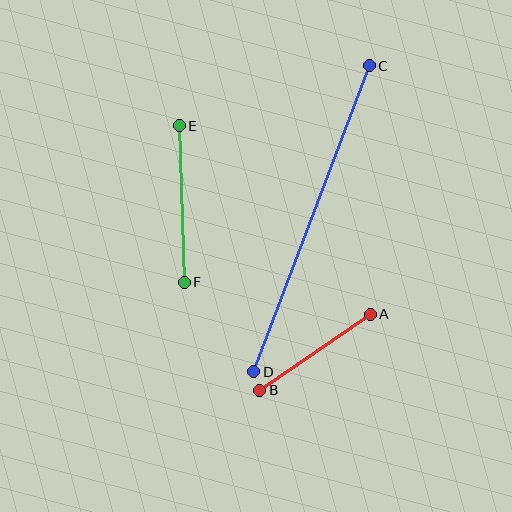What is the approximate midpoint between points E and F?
The midpoint is at approximately (182, 204) pixels.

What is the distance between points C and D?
The distance is approximately 327 pixels.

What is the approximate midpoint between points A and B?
The midpoint is at approximately (315, 352) pixels.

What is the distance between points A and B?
The distance is approximately 134 pixels.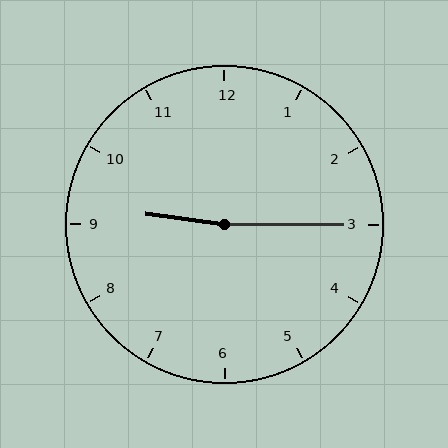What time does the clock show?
9:15.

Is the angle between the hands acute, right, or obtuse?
It is obtuse.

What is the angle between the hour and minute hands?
Approximately 172 degrees.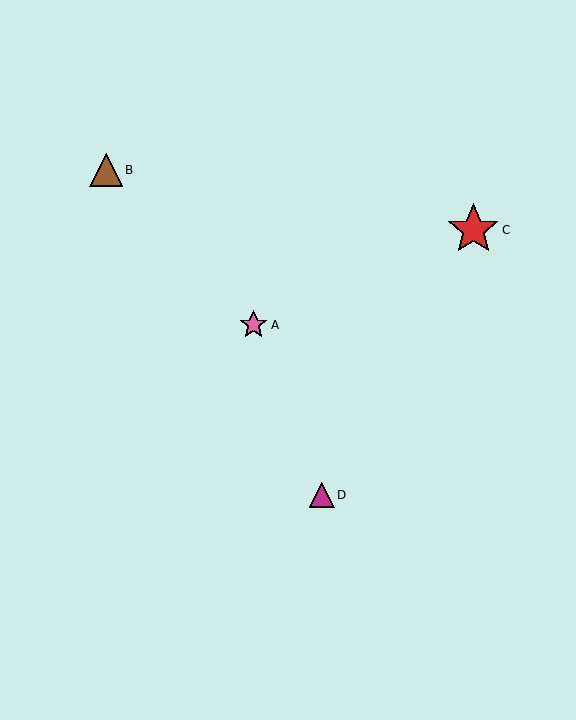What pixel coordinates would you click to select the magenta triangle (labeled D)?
Click at (322, 495) to select the magenta triangle D.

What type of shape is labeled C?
Shape C is a red star.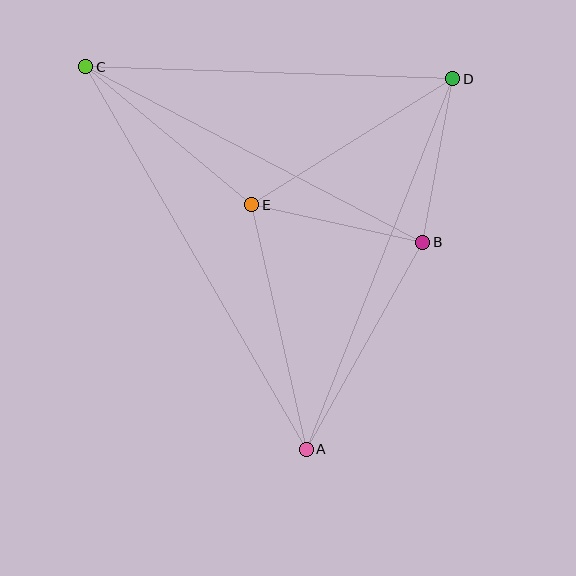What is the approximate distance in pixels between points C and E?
The distance between C and E is approximately 216 pixels.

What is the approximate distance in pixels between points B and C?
The distance between B and C is approximately 380 pixels.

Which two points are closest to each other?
Points B and D are closest to each other.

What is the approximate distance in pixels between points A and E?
The distance between A and E is approximately 250 pixels.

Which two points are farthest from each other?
Points A and C are farthest from each other.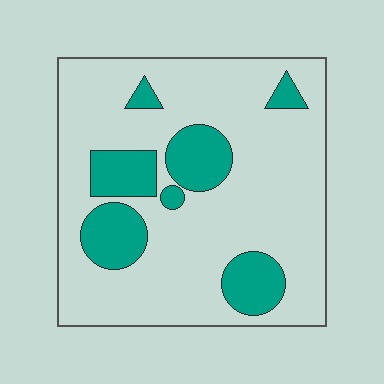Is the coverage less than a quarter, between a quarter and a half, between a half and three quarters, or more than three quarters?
Less than a quarter.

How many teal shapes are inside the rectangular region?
7.